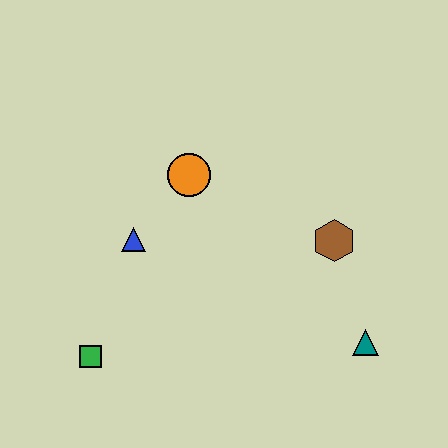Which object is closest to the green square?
The blue triangle is closest to the green square.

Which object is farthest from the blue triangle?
The teal triangle is farthest from the blue triangle.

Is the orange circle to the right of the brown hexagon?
No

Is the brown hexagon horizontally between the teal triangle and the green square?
Yes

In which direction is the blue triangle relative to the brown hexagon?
The blue triangle is to the left of the brown hexagon.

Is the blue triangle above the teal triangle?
Yes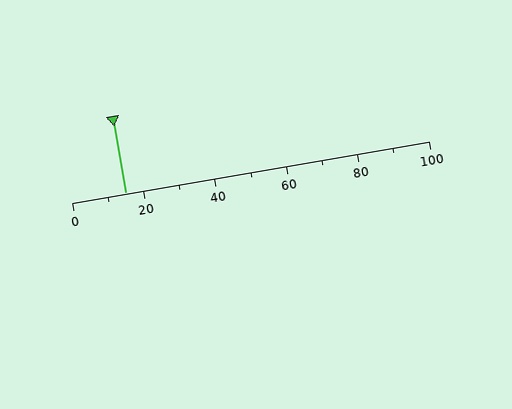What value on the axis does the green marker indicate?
The marker indicates approximately 15.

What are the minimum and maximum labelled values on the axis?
The axis runs from 0 to 100.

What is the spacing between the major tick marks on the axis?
The major ticks are spaced 20 apart.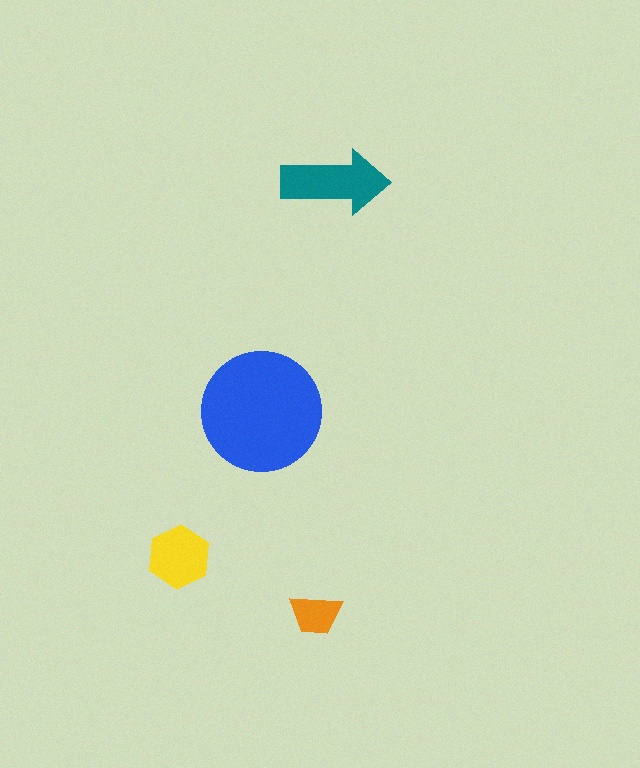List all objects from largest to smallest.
The blue circle, the teal arrow, the yellow hexagon, the orange trapezoid.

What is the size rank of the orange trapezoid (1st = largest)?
4th.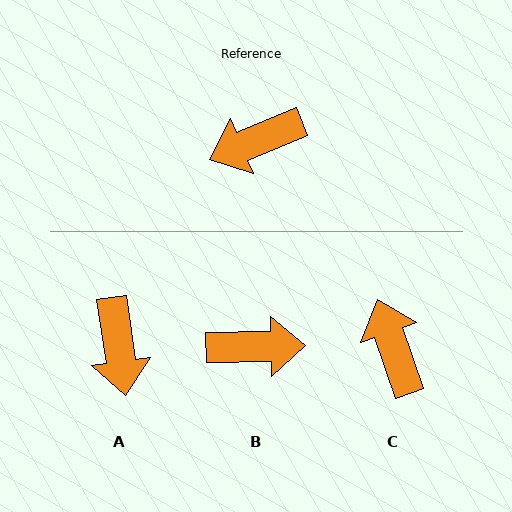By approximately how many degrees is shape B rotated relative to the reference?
Approximately 159 degrees counter-clockwise.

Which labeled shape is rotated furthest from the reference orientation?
B, about 159 degrees away.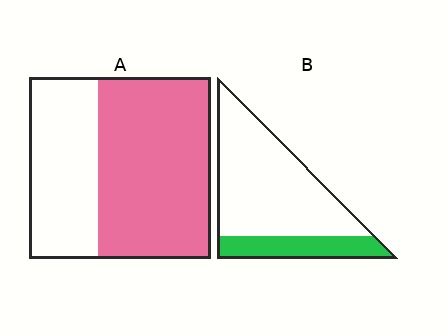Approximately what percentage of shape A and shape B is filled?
A is approximately 60% and B is approximately 25%.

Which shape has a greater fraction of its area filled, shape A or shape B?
Shape A.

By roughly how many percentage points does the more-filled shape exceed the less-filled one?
By roughly 40 percentage points (A over B).